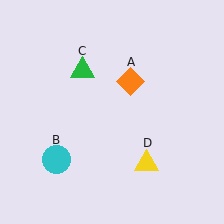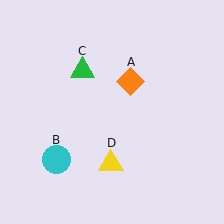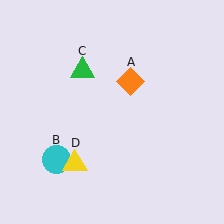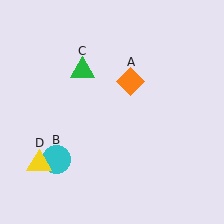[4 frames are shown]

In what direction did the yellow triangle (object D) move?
The yellow triangle (object D) moved left.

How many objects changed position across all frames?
1 object changed position: yellow triangle (object D).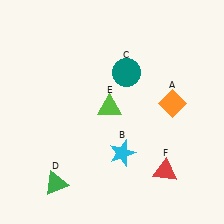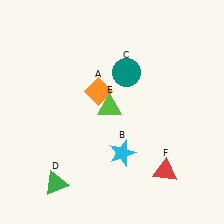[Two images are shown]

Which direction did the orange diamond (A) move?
The orange diamond (A) moved left.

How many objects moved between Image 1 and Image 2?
1 object moved between the two images.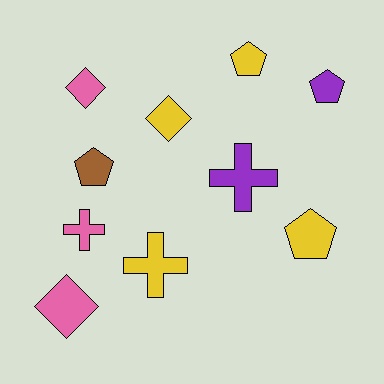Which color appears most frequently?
Yellow, with 4 objects.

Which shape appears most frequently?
Pentagon, with 4 objects.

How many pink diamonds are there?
There are 2 pink diamonds.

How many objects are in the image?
There are 10 objects.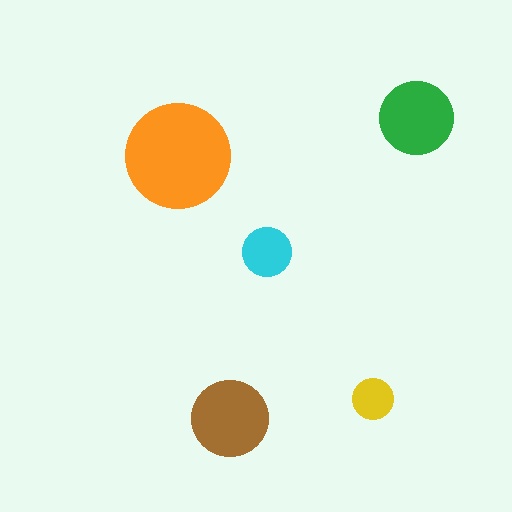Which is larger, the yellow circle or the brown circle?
The brown one.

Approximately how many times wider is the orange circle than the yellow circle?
About 2.5 times wider.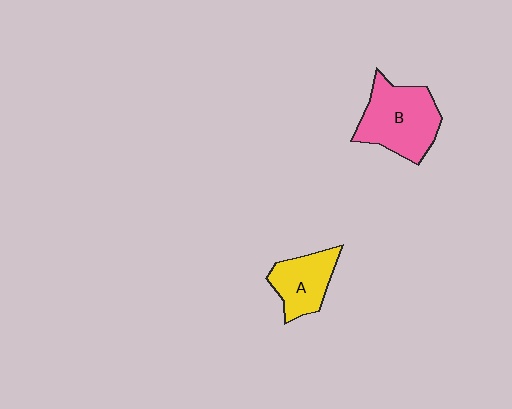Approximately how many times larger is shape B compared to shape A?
Approximately 1.5 times.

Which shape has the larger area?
Shape B (pink).